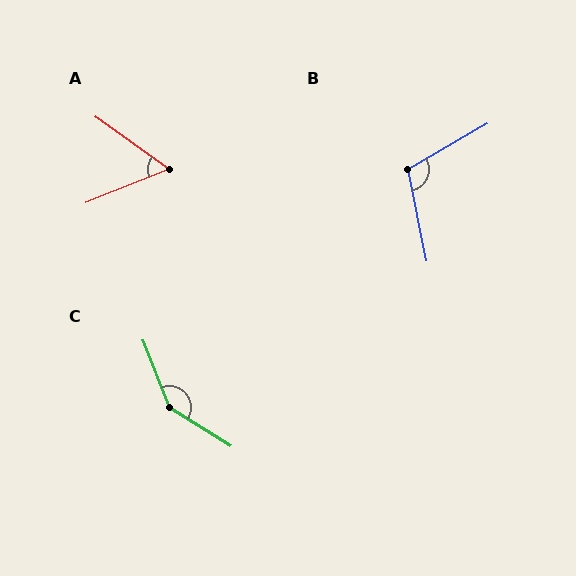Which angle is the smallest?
A, at approximately 58 degrees.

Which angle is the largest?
C, at approximately 143 degrees.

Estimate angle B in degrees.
Approximately 109 degrees.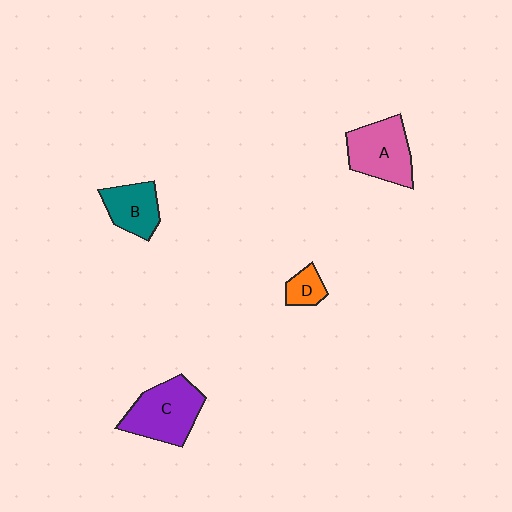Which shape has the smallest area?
Shape D (orange).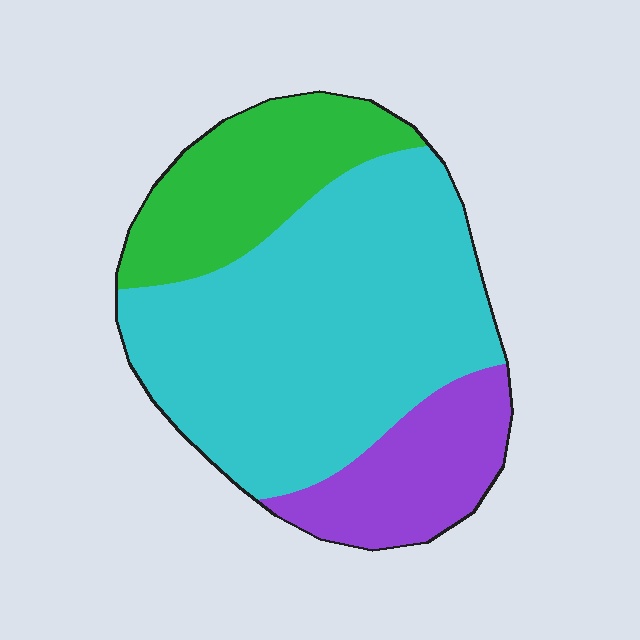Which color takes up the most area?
Cyan, at roughly 60%.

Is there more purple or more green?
Green.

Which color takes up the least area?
Purple, at roughly 20%.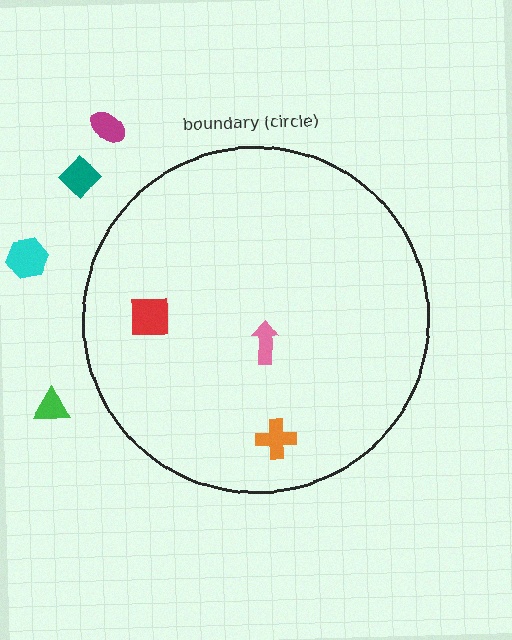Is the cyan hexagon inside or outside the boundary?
Outside.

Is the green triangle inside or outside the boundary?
Outside.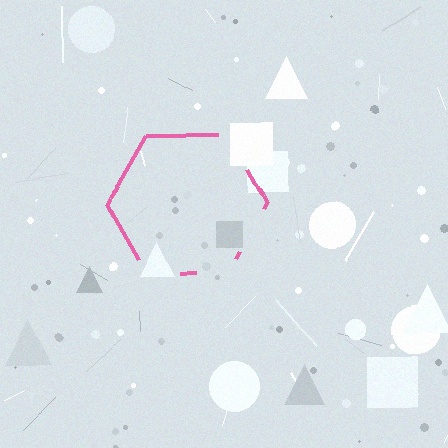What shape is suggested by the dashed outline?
The dashed outline suggests a hexagon.